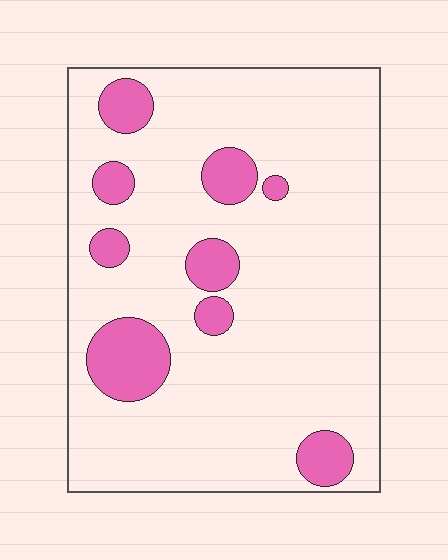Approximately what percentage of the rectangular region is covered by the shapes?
Approximately 15%.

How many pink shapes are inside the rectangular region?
9.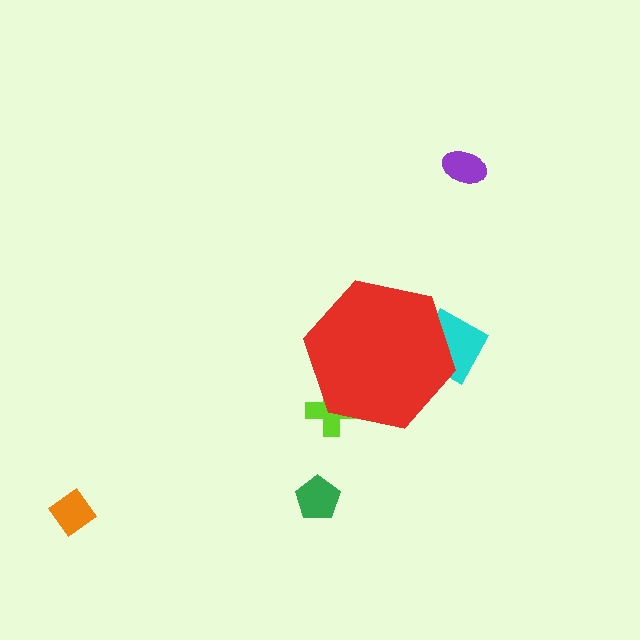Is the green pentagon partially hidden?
No, the green pentagon is fully visible.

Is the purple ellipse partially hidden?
No, the purple ellipse is fully visible.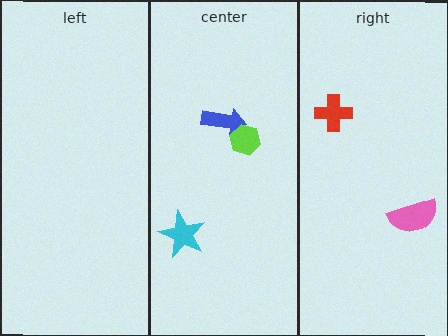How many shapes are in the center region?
3.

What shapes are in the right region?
The red cross, the pink semicircle.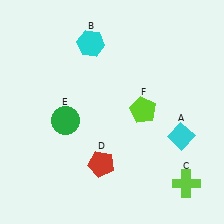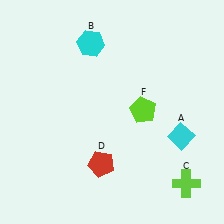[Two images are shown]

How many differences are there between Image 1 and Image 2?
There is 1 difference between the two images.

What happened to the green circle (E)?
The green circle (E) was removed in Image 2. It was in the bottom-left area of Image 1.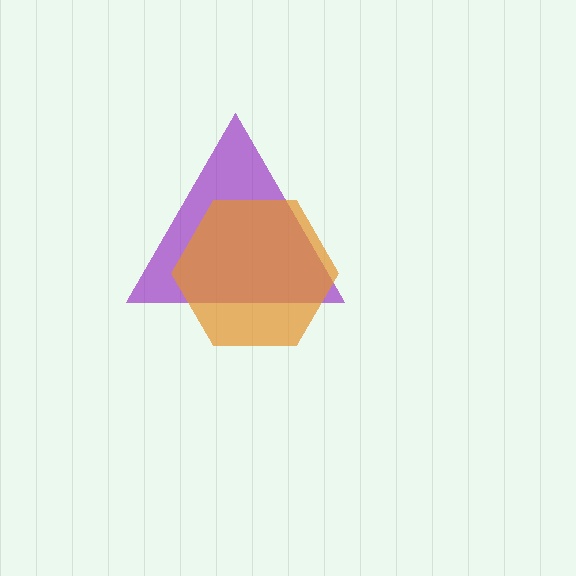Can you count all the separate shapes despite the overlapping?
Yes, there are 2 separate shapes.